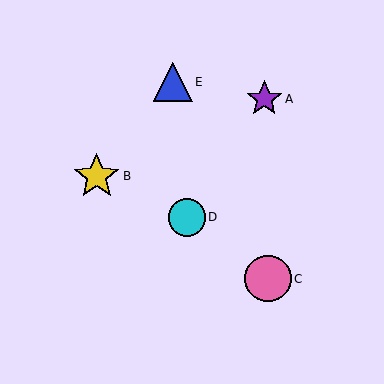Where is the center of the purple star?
The center of the purple star is at (264, 99).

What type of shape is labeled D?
Shape D is a cyan circle.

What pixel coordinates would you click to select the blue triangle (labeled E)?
Click at (173, 82) to select the blue triangle E.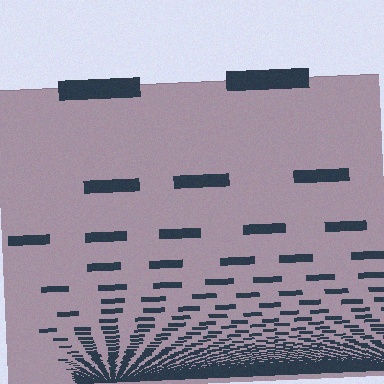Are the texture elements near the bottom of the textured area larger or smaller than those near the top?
Smaller. The gradient is inverted — elements near the bottom are smaller and denser.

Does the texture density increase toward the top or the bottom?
Density increases toward the bottom.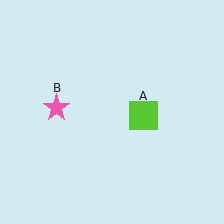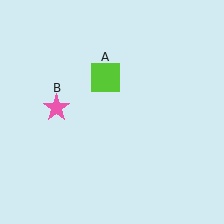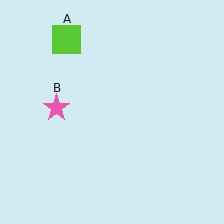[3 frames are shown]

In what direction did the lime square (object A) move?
The lime square (object A) moved up and to the left.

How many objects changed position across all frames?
1 object changed position: lime square (object A).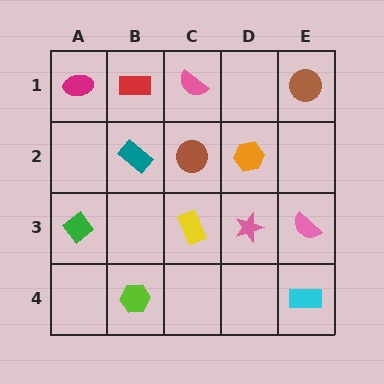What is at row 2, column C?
A brown circle.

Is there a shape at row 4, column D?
No, that cell is empty.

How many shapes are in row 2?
3 shapes.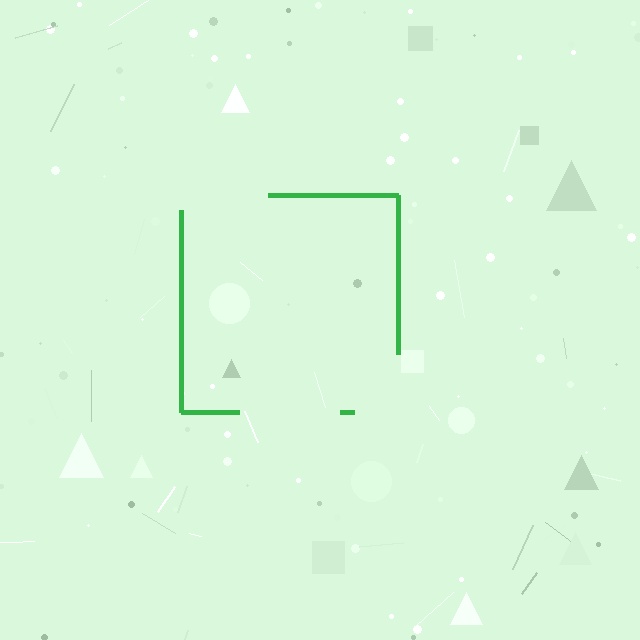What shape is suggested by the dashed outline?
The dashed outline suggests a square.